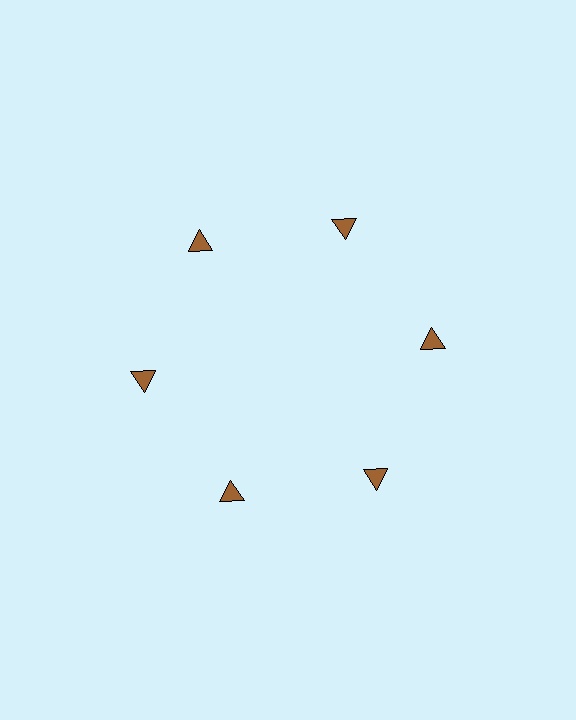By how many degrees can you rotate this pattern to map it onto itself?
The pattern maps onto itself every 60 degrees of rotation.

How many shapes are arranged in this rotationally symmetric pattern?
There are 6 shapes, arranged in 6 groups of 1.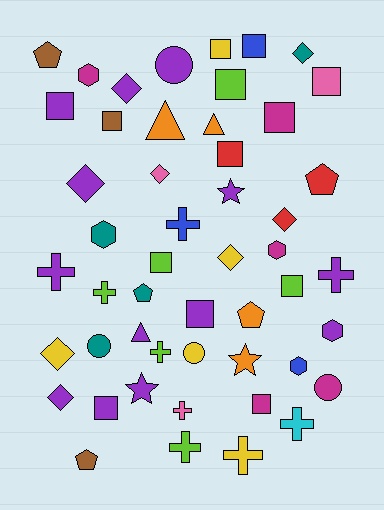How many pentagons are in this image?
There are 5 pentagons.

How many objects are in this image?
There are 50 objects.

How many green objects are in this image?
There are no green objects.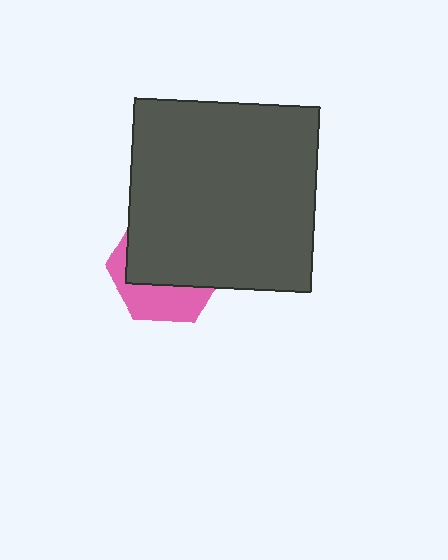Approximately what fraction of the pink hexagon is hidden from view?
Roughly 65% of the pink hexagon is hidden behind the dark gray square.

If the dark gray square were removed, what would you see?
You would see the complete pink hexagon.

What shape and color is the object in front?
The object in front is a dark gray square.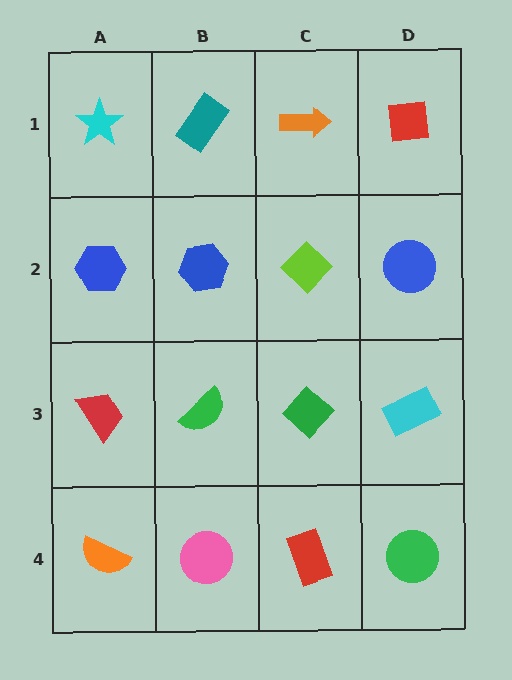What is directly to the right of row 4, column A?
A pink circle.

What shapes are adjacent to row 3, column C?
A lime diamond (row 2, column C), a red rectangle (row 4, column C), a green semicircle (row 3, column B), a cyan rectangle (row 3, column D).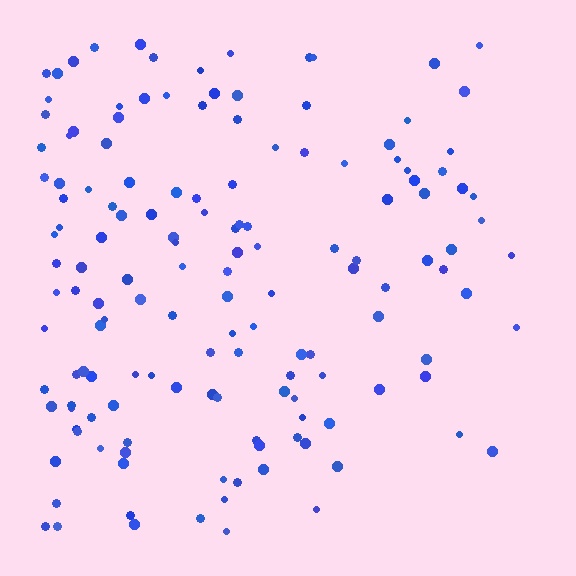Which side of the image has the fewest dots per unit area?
The right.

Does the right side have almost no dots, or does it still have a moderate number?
Still a moderate number, just noticeably fewer than the left.